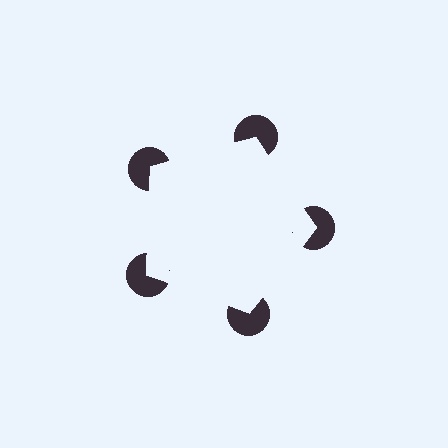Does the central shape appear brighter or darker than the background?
It typically appears slightly brighter than the background, even though no actual brightness change is drawn.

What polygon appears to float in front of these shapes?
An illusory pentagon — its edges are inferred from the aligned wedge cuts in the pac-man discs, not physically drawn.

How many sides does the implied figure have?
5 sides.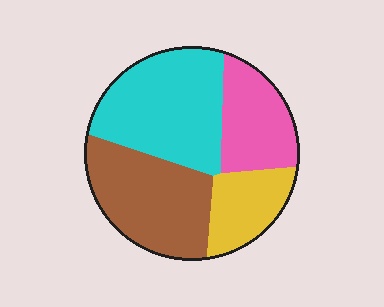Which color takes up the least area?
Yellow, at roughly 15%.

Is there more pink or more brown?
Brown.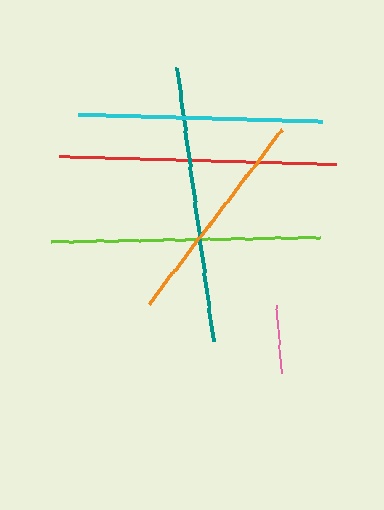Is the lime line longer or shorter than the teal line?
The teal line is longer than the lime line.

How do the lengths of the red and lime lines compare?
The red and lime lines are approximately the same length.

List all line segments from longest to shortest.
From longest to shortest: red, teal, lime, cyan, orange, pink.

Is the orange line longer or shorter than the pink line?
The orange line is longer than the pink line.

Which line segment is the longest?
The red line is the longest at approximately 278 pixels.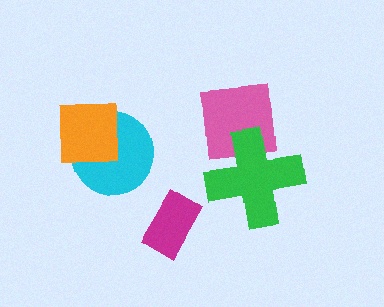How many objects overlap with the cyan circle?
1 object overlaps with the cyan circle.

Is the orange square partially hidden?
No, no other shape covers it.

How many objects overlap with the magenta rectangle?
0 objects overlap with the magenta rectangle.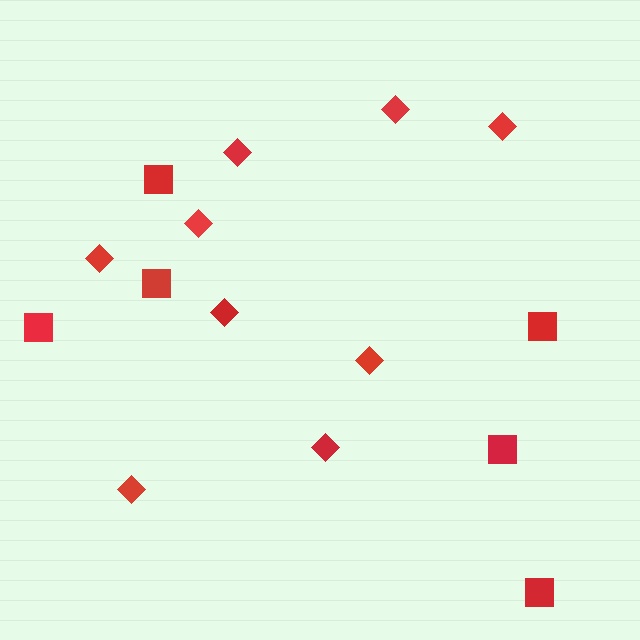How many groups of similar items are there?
There are 2 groups: one group of squares (6) and one group of diamonds (9).